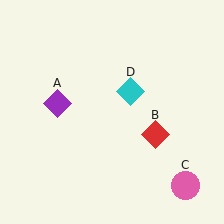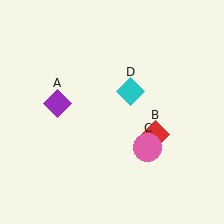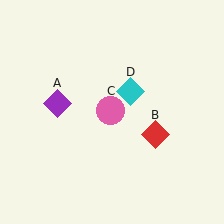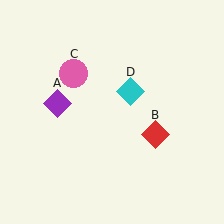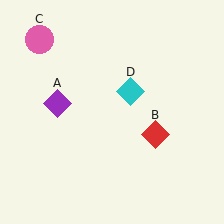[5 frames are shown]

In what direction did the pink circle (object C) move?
The pink circle (object C) moved up and to the left.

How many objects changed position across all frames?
1 object changed position: pink circle (object C).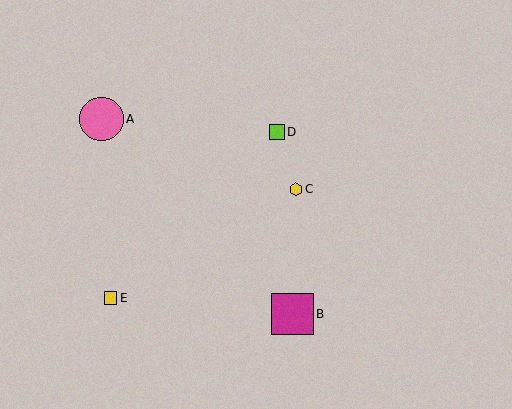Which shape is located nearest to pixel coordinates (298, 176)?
The yellow hexagon (labeled C) at (296, 189) is nearest to that location.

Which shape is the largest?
The pink circle (labeled A) is the largest.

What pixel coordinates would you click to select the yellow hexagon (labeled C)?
Click at (296, 189) to select the yellow hexagon C.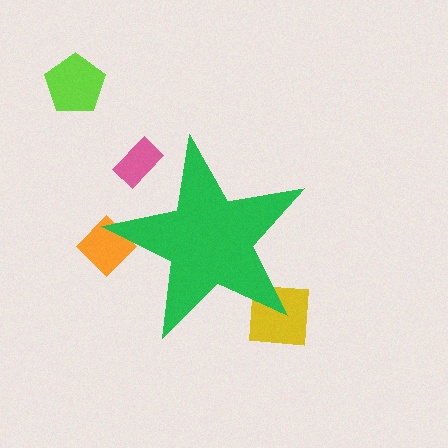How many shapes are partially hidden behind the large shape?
3 shapes are partially hidden.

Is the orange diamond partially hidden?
Yes, the orange diamond is partially hidden behind the green star.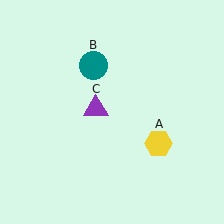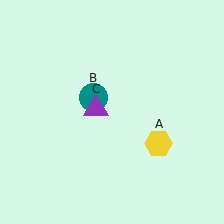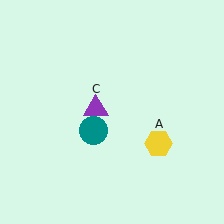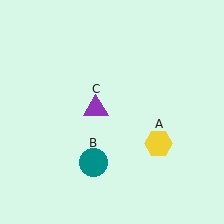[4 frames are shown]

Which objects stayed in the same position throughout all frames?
Yellow hexagon (object A) and purple triangle (object C) remained stationary.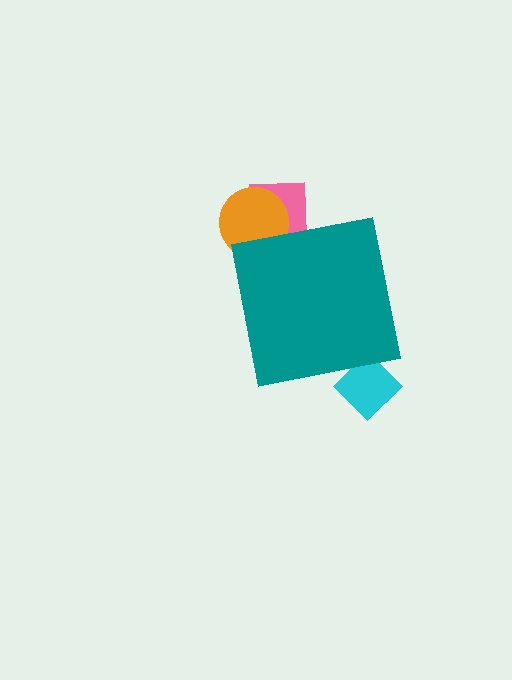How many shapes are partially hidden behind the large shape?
3 shapes are partially hidden.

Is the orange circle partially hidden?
Yes, the orange circle is partially hidden behind the teal square.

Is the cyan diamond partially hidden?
Yes, the cyan diamond is partially hidden behind the teal square.